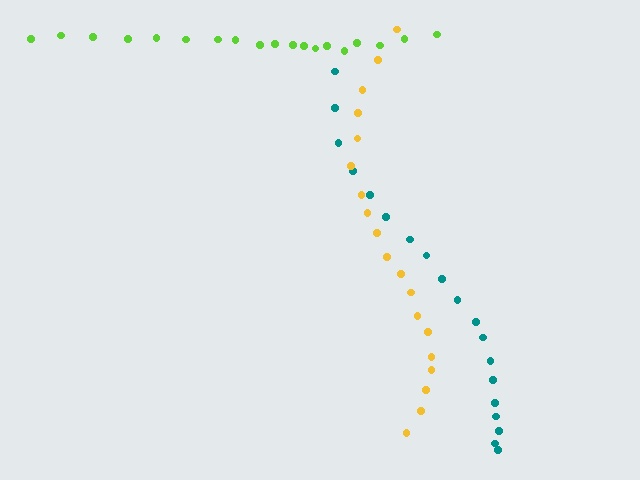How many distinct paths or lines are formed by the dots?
There are 3 distinct paths.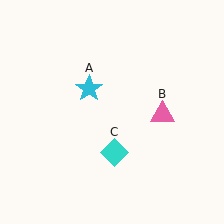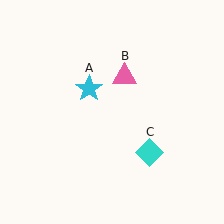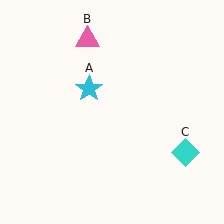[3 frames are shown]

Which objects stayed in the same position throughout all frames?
Cyan star (object A) remained stationary.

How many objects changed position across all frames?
2 objects changed position: pink triangle (object B), cyan diamond (object C).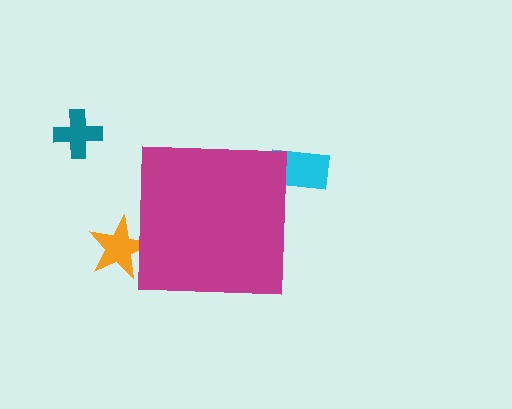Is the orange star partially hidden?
Yes, the orange star is partially hidden behind the magenta square.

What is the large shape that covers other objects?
A magenta square.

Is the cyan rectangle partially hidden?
Yes, the cyan rectangle is partially hidden behind the magenta square.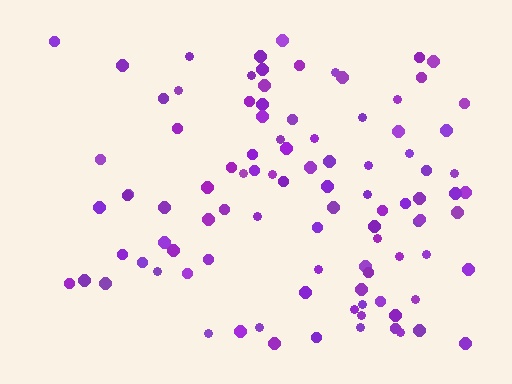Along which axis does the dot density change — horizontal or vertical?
Horizontal.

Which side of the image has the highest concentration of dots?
The right.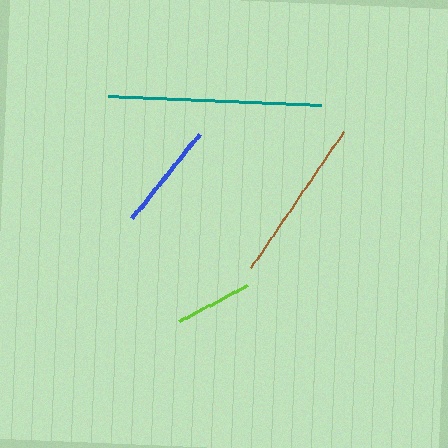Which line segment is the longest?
The teal line is the longest at approximately 214 pixels.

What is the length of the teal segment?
The teal segment is approximately 214 pixels long.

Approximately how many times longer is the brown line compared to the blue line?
The brown line is approximately 1.5 times the length of the blue line.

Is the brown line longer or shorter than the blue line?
The brown line is longer than the blue line.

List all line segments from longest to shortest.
From longest to shortest: teal, brown, blue, lime.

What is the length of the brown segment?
The brown segment is approximately 165 pixels long.